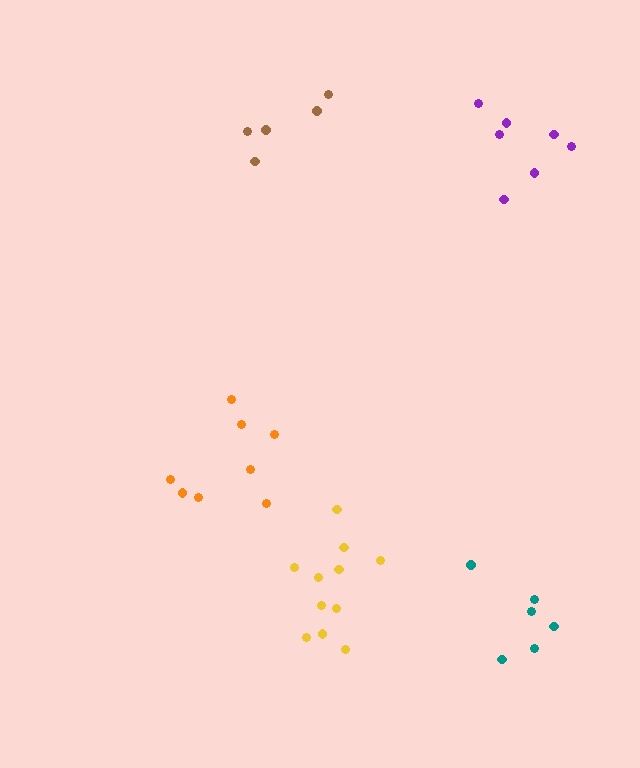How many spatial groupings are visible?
There are 5 spatial groupings.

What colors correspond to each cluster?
The clusters are colored: orange, teal, purple, brown, yellow.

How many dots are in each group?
Group 1: 8 dots, Group 2: 6 dots, Group 3: 7 dots, Group 4: 5 dots, Group 5: 11 dots (37 total).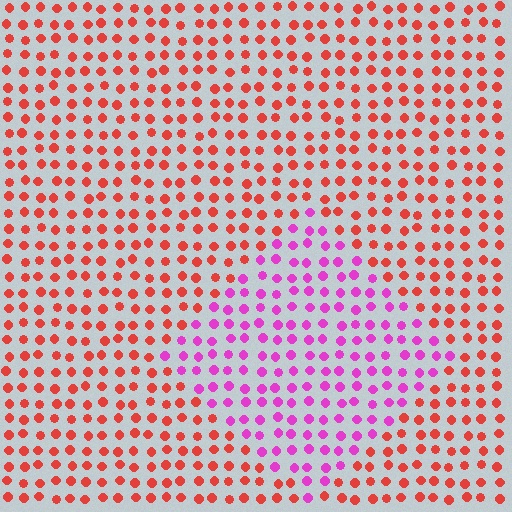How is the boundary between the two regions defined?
The boundary is defined purely by a slight shift in hue (about 54 degrees). Spacing, size, and orientation are identical on both sides.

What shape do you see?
I see a diamond.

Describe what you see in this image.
The image is filled with small red elements in a uniform arrangement. A diamond-shaped region is visible where the elements are tinted to a slightly different hue, forming a subtle color boundary.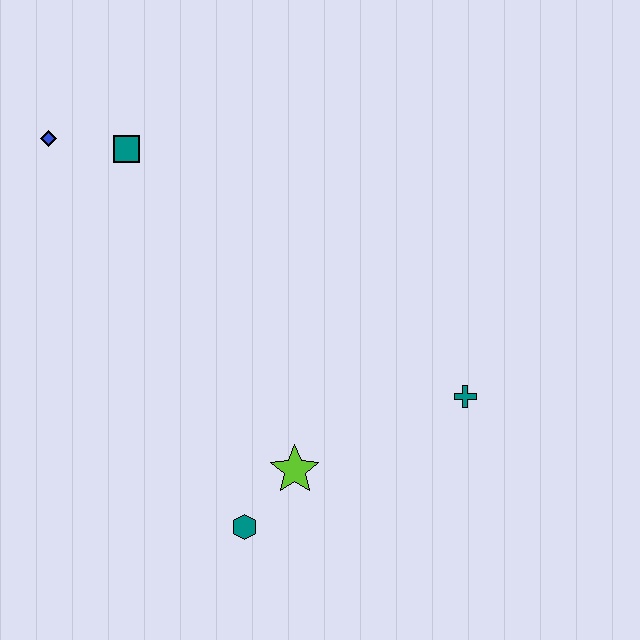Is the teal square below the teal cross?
No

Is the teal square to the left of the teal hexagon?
Yes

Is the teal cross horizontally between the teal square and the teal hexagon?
No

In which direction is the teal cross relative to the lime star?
The teal cross is to the right of the lime star.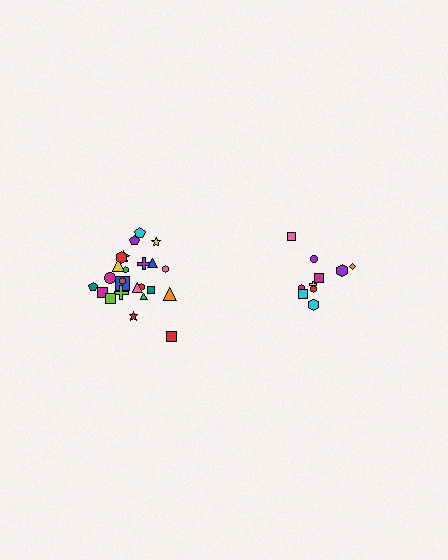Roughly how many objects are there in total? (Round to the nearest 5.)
Roughly 35 objects in total.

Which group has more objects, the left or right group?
The left group.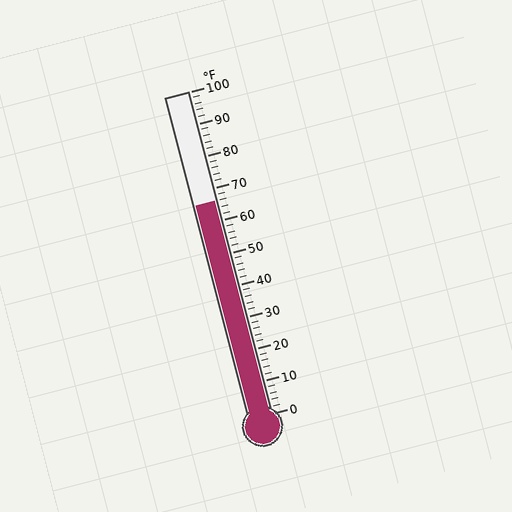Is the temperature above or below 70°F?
The temperature is below 70°F.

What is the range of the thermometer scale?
The thermometer scale ranges from 0°F to 100°F.